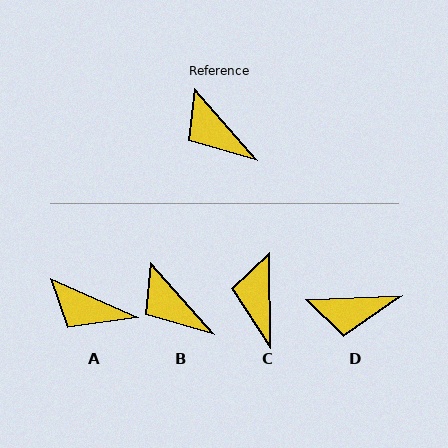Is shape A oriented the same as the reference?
No, it is off by about 24 degrees.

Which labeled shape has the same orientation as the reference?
B.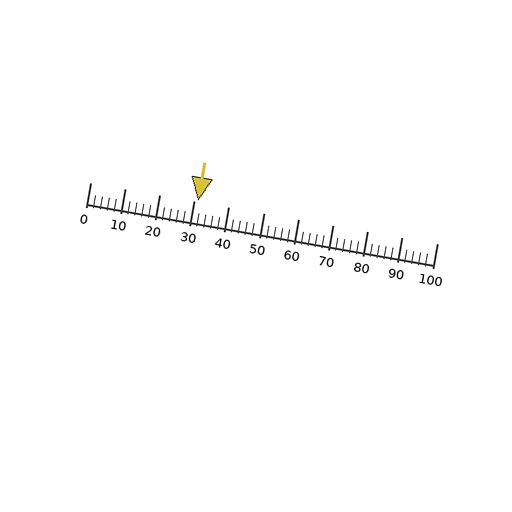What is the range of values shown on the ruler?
The ruler shows values from 0 to 100.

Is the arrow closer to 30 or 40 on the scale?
The arrow is closer to 30.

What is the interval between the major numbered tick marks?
The major tick marks are spaced 10 units apart.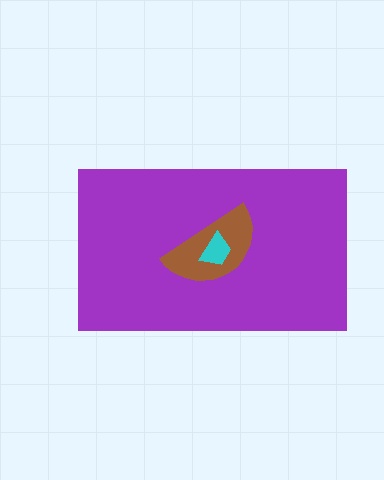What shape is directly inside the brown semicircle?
The cyan trapezoid.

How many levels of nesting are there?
3.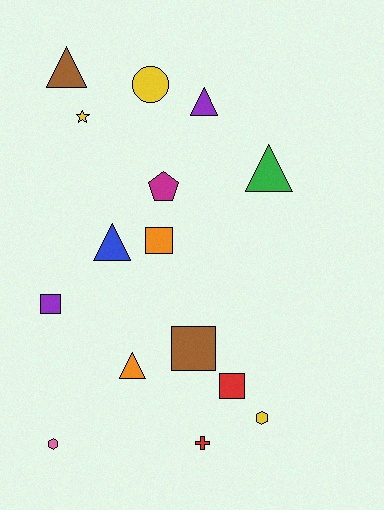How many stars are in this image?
There is 1 star.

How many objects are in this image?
There are 15 objects.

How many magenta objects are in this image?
There is 1 magenta object.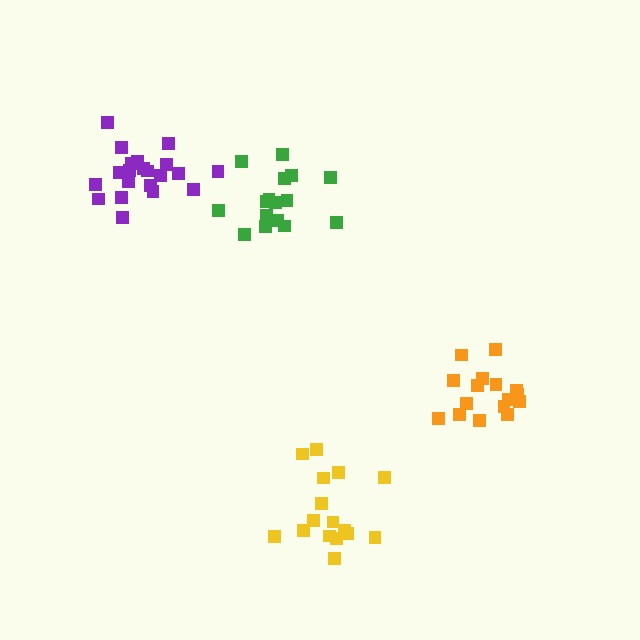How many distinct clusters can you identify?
There are 4 distinct clusters.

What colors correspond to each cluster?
The clusters are colored: green, yellow, orange, purple.